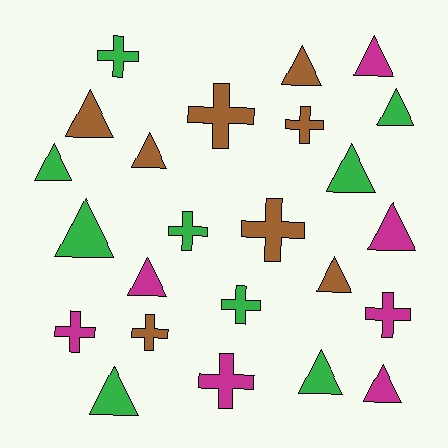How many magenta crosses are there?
There are 3 magenta crosses.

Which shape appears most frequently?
Triangle, with 14 objects.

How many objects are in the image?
There are 24 objects.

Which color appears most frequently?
Green, with 9 objects.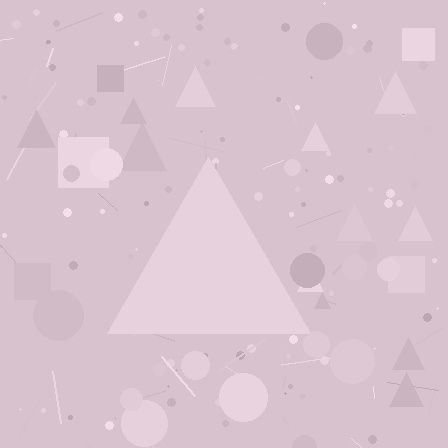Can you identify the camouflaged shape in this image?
The camouflaged shape is a triangle.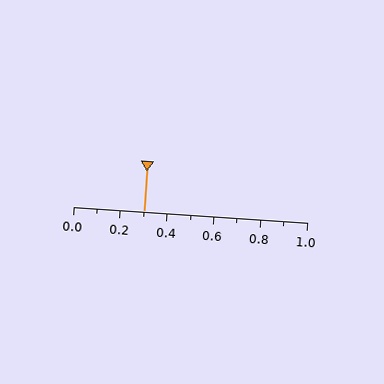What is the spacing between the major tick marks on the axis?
The major ticks are spaced 0.2 apart.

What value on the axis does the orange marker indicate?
The marker indicates approximately 0.3.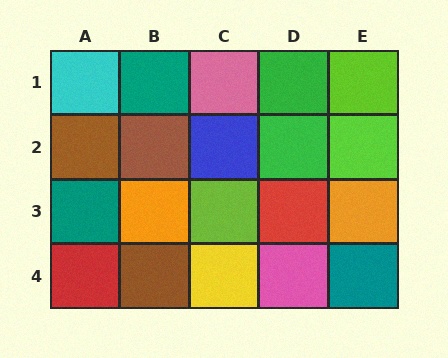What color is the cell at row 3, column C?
Lime.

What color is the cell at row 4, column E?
Teal.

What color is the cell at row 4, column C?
Yellow.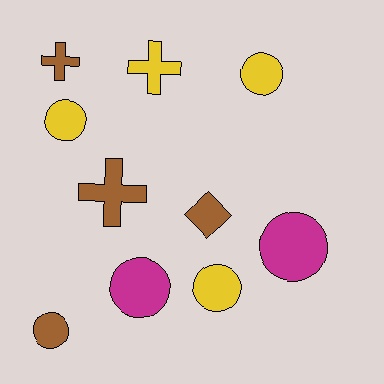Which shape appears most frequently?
Circle, with 6 objects.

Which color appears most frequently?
Brown, with 4 objects.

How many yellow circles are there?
There are 3 yellow circles.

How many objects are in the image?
There are 10 objects.